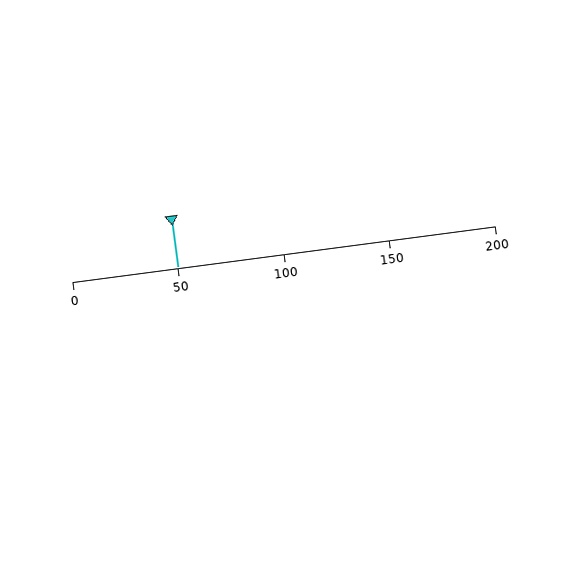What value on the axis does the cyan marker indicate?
The marker indicates approximately 50.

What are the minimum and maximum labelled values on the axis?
The axis runs from 0 to 200.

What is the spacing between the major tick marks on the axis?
The major ticks are spaced 50 apart.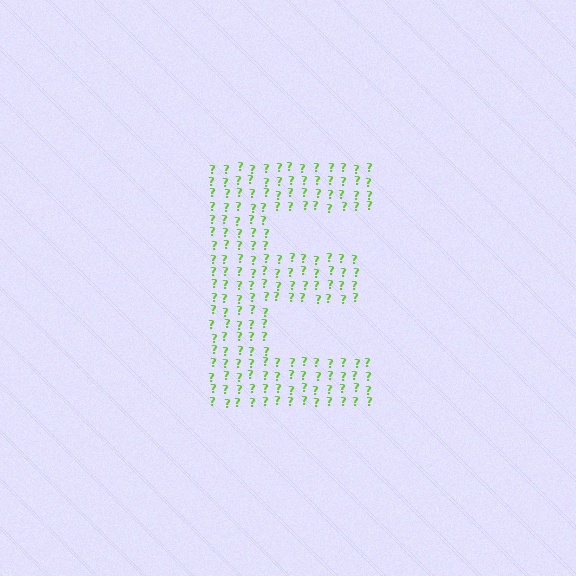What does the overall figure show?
The overall figure shows the letter E.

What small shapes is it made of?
It is made of small question marks.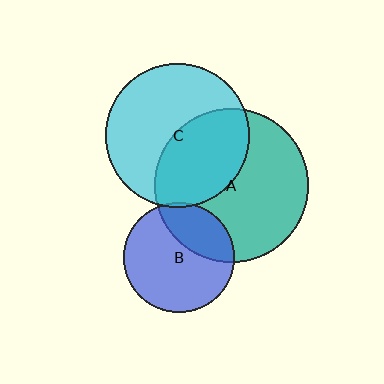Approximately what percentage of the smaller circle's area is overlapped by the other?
Approximately 40%.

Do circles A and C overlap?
Yes.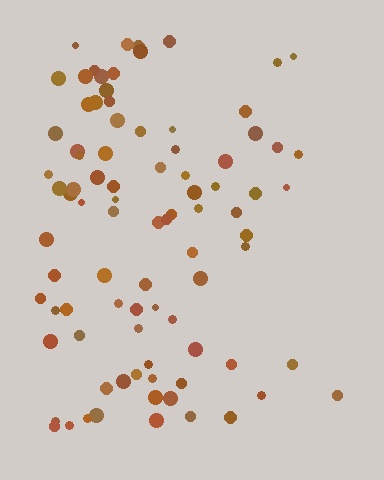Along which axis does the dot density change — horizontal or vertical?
Horizontal.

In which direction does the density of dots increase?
From right to left, with the left side densest.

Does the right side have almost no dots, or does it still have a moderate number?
Still a moderate number, just noticeably fewer than the left.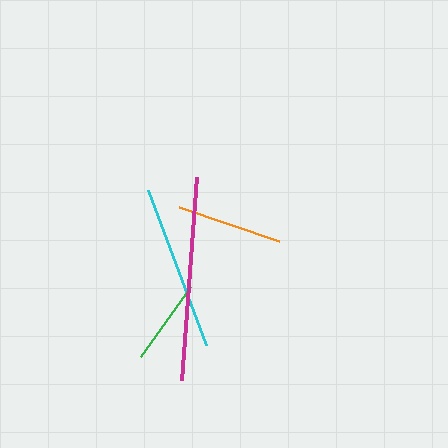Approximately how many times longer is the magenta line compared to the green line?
The magenta line is approximately 2.3 times the length of the green line.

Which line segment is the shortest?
The green line is the shortest at approximately 87 pixels.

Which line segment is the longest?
The magenta line is the longest at approximately 204 pixels.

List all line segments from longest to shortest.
From longest to shortest: magenta, cyan, orange, green.